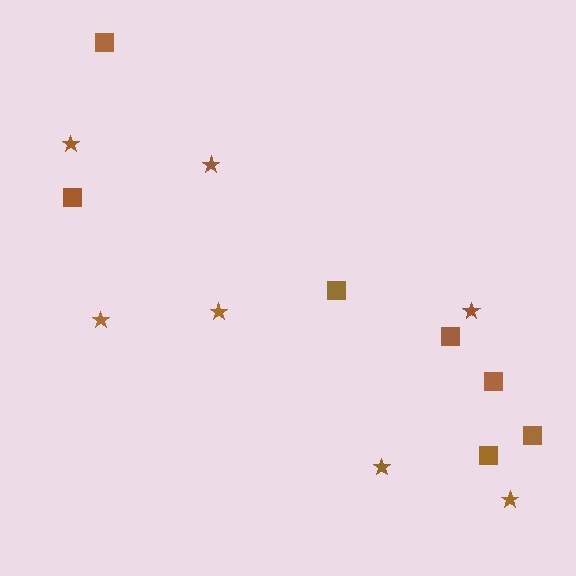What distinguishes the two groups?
There are 2 groups: one group of stars (7) and one group of squares (7).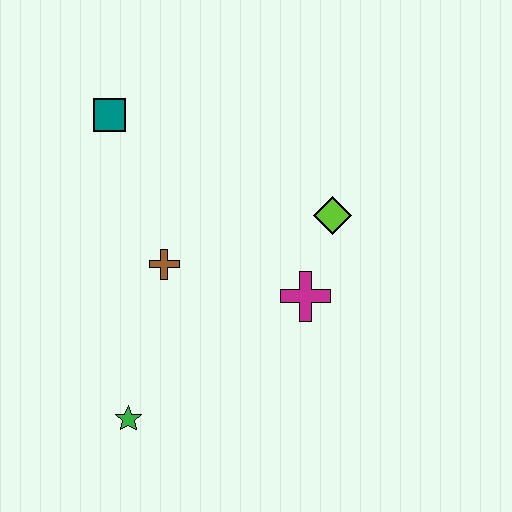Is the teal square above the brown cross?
Yes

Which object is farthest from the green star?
The teal square is farthest from the green star.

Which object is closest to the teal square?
The brown cross is closest to the teal square.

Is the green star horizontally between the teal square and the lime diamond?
Yes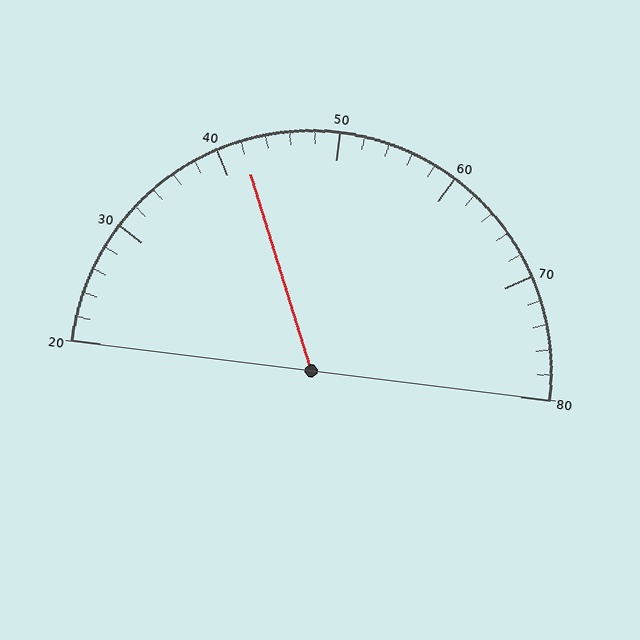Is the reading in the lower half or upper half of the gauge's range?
The reading is in the lower half of the range (20 to 80).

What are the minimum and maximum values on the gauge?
The gauge ranges from 20 to 80.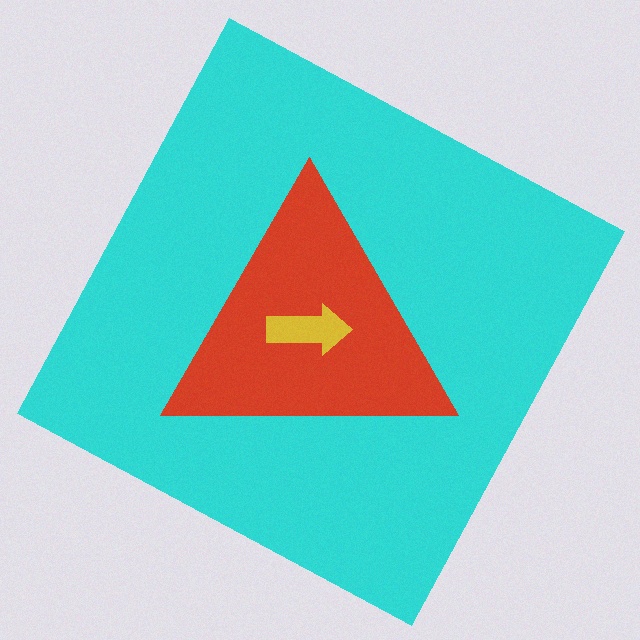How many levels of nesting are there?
3.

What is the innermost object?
The yellow arrow.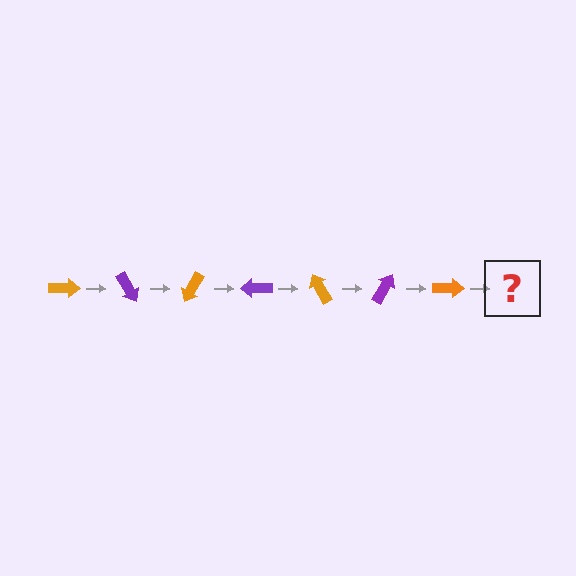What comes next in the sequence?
The next element should be a purple arrow, rotated 420 degrees from the start.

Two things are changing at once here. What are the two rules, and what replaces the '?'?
The two rules are that it rotates 60 degrees each step and the color cycles through orange and purple. The '?' should be a purple arrow, rotated 420 degrees from the start.